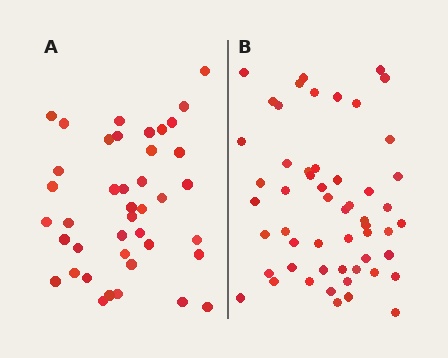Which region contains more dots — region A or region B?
Region B (the right region) has more dots.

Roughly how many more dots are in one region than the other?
Region B has approximately 15 more dots than region A.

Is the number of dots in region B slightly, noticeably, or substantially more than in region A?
Region B has noticeably more, but not dramatically so. The ratio is roughly 1.3 to 1.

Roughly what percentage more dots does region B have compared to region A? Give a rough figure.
About 30% more.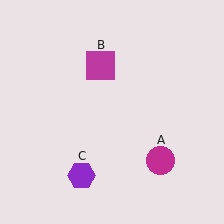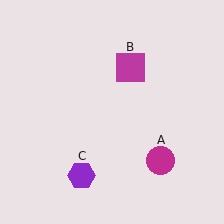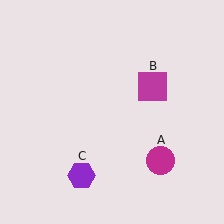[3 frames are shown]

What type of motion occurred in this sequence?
The magenta square (object B) rotated clockwise around the center of the scene.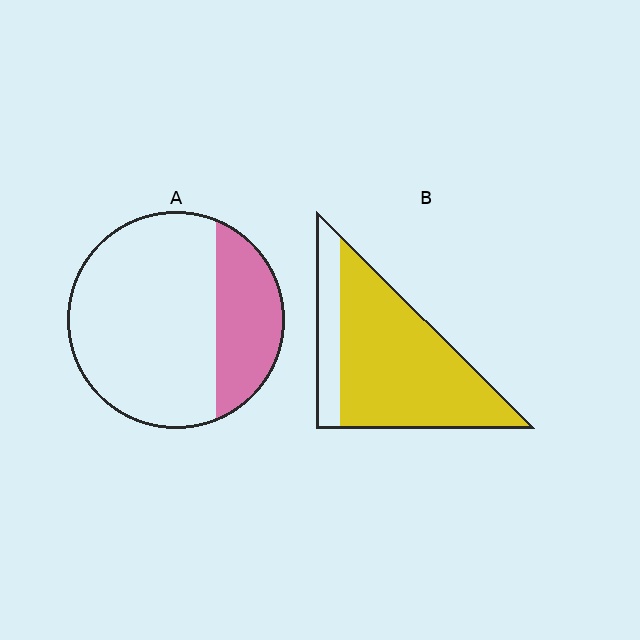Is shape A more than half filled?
No.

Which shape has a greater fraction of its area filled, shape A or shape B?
Shape B.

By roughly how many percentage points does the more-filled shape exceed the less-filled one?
By roughly 50 percentage points (B over A).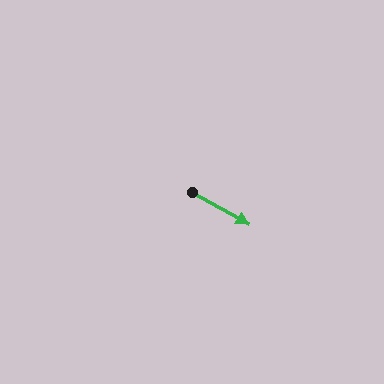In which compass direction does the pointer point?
Southeast.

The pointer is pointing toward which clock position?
Roughly 4 o'clock.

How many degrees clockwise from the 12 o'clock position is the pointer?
Approximately 119 degrees.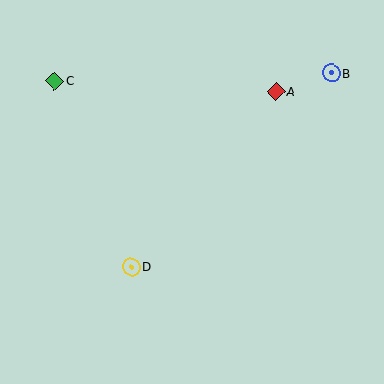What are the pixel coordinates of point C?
Point C is at (54, 81).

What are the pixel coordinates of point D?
Point D is at (132, 267).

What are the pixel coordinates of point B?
Point B is at (331, 73).